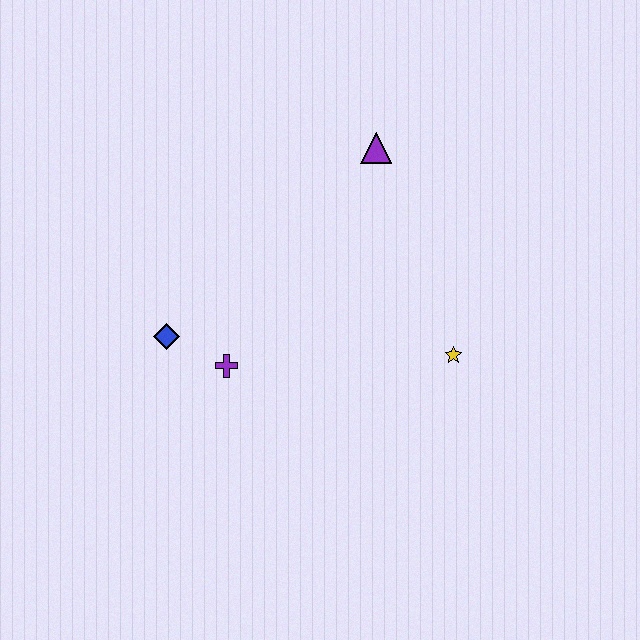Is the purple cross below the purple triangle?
Yes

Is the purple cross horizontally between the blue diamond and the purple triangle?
Yes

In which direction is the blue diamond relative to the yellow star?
The blue diamond is to the left of the yellow star.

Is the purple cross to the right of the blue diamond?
Yes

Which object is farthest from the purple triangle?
The blue diamond is farthest from the purple triangle.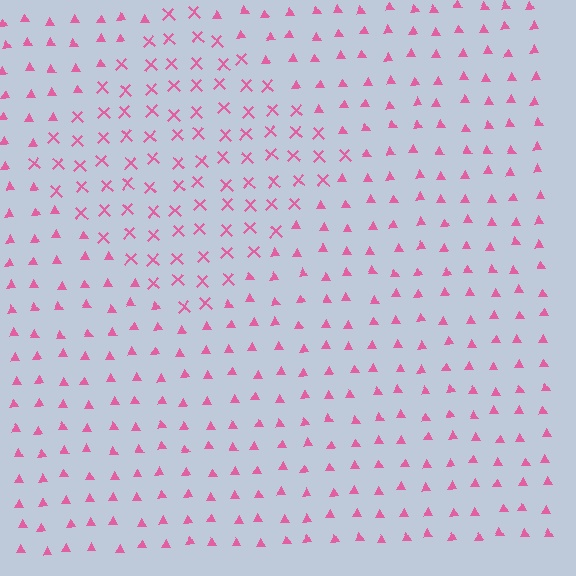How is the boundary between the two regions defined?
The boundary is defined by a change in element shape: X marks inside vs. triangles outside. All elements share the same color and spacing.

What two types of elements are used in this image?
The image uses X marks inside the diamond region and triangles outside it.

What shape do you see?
I see a diamond.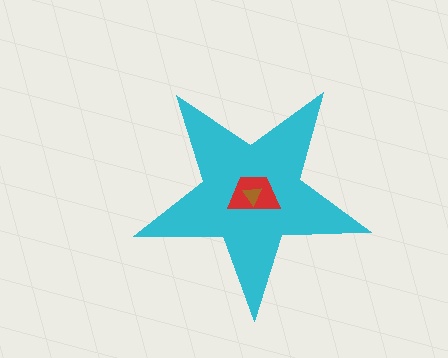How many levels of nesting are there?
3.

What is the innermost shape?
The brown triangle.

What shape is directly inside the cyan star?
The red trapezoid.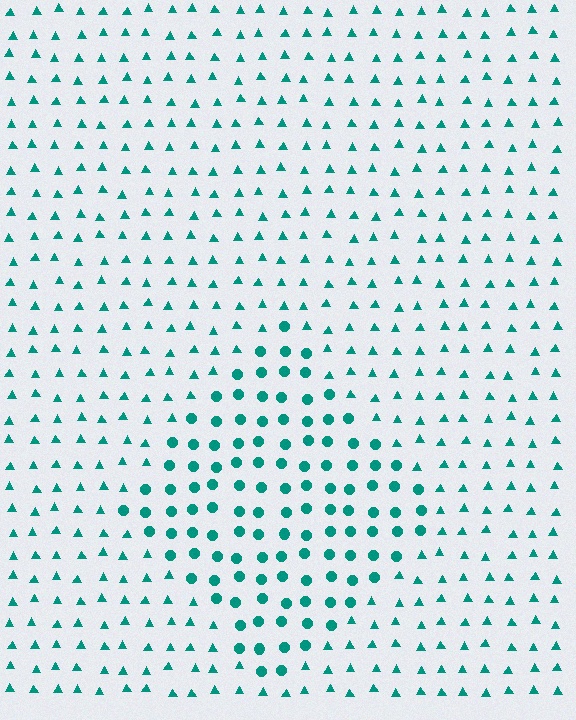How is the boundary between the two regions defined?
The boundary is defined by a change in element shape: circles inside vs. triangles outside. All elements share the same color and spacing.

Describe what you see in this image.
The image is filled with small teal elements arranged in a uniform grid. A diamond-shaped region contains circles, while the surrounding area contains triangles. The boundary is defined purely by the change in element shape.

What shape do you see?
I see a diamond.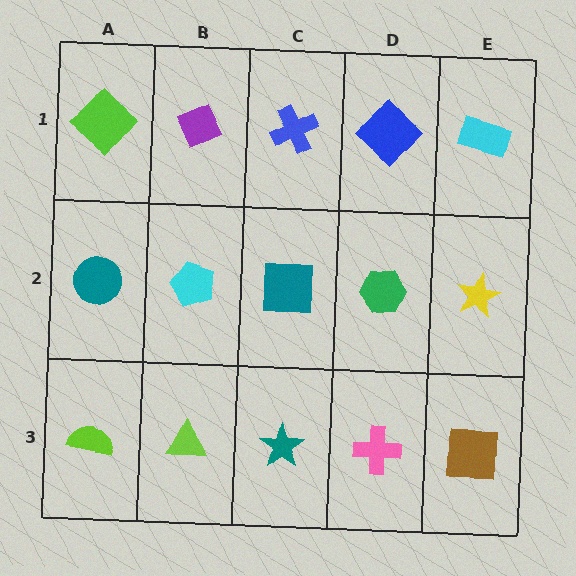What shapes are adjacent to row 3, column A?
A teal circle (row 2, column A), a lime triangle (row 3, column B).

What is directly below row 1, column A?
A teal circle.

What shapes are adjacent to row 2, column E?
A cyan rectangle (row 1, column E), a brown square (row 3, column E), a green hexagon (row 2, column D).